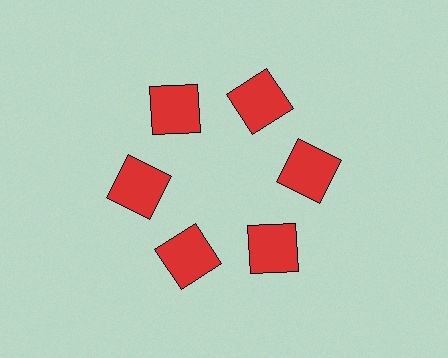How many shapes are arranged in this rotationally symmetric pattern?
There are 6 shapes, arranged in 6 groups of 1.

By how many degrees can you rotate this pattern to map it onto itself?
The pattern maps onto itself every 60 degrees of rotation.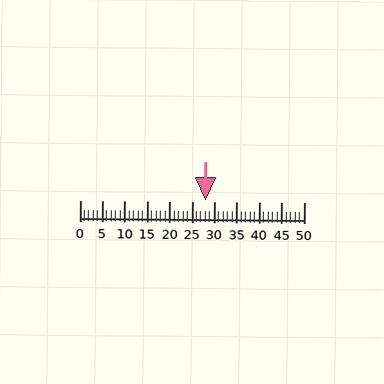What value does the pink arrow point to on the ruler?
The pink arrow points to approximately 28.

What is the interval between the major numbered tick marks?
The major tick marks are spaced 5 units apart.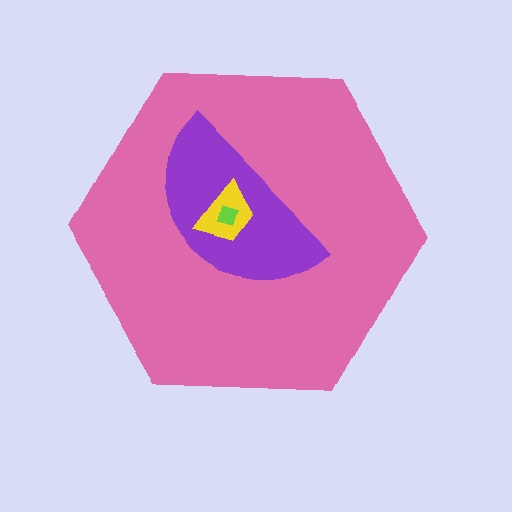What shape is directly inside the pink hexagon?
The purple semicircle.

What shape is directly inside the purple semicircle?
The yellow trapezoid.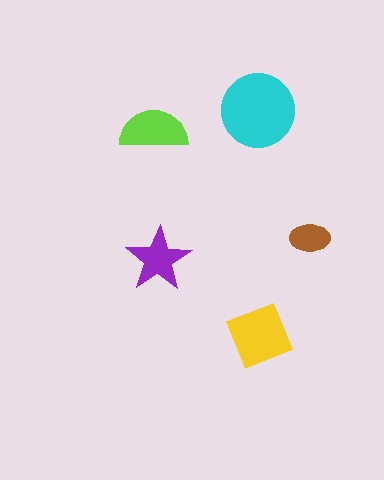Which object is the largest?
The cyan circle.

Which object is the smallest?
The brown ellipse.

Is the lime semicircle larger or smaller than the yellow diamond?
Smaller.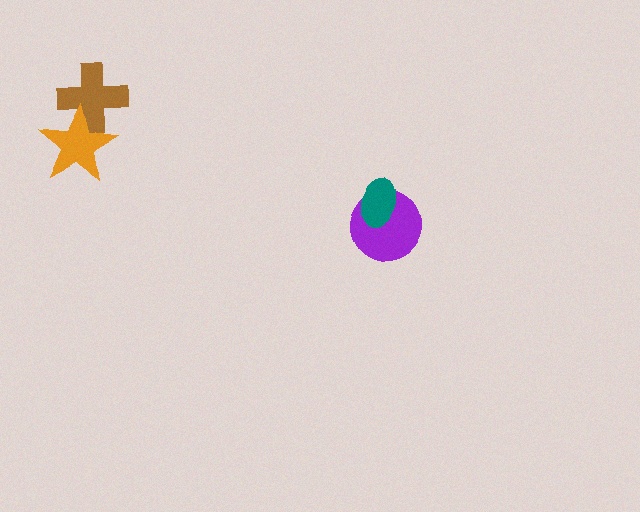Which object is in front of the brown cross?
The orange star is in front of the brown cross.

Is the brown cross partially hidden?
Yes, it is partially covered by another shape.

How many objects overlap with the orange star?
1 object overlaps with the orange star.